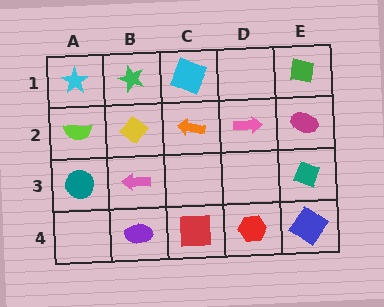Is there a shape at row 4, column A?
No, that cell is empty.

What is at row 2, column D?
A pink arrow.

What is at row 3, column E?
A teal diamond.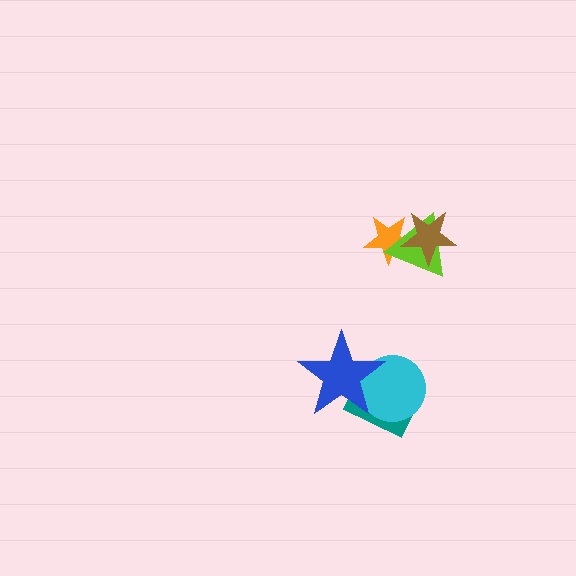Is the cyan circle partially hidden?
Yes, it is partially covered by another shape.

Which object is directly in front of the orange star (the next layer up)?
The lime triangle is directly in front of the orange star.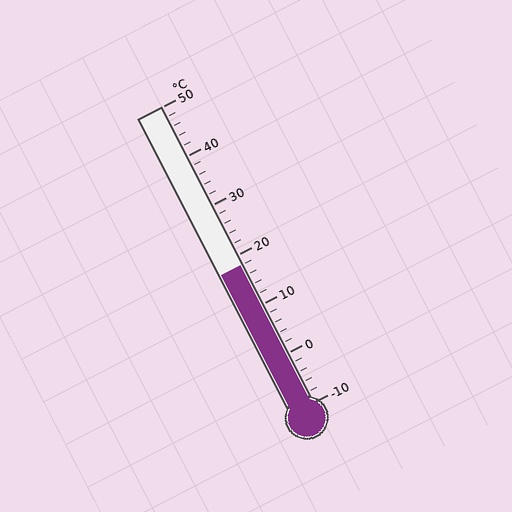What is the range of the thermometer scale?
The thermometer scale ranges from -10°C to 50°C.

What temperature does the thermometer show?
The thermometer shows approximately 18°C.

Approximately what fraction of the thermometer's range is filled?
The thermometer is filled to approximately 45% of its range.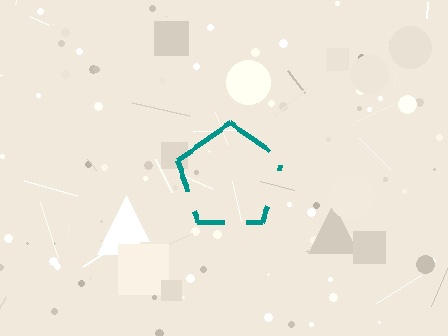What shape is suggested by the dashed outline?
The dashed outline suggests a pentagon.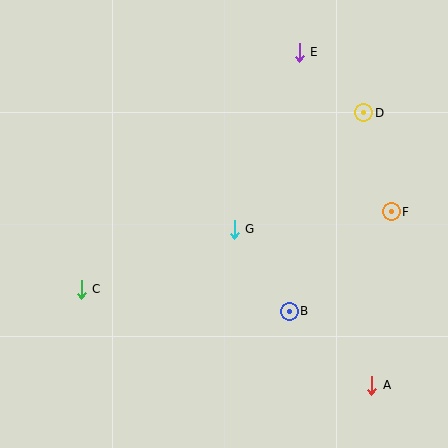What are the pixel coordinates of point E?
Point E is at (299, 52).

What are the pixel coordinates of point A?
Point A is at (372, 385).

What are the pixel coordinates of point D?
Point D is at (364, 113).